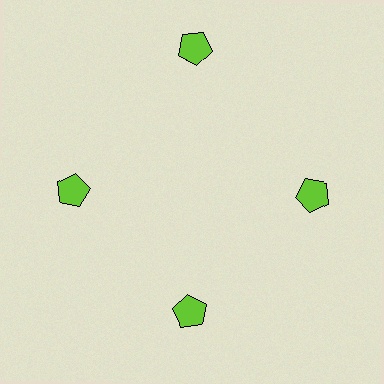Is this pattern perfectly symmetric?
No. The 4 lime pentagons are arranged in a ring, but one element near the 12 o'clock position is pushed outward from the center, breaking the 4-fold rotational symmetry.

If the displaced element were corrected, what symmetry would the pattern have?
It would have 4-fold rotational symmetry — the pattern would map onto itself every 90 degrees.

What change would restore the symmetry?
The symmetry would be restored by moving it inward, back onto the ring so that all 4 pentagons sit at equal angles and equal distance from the center.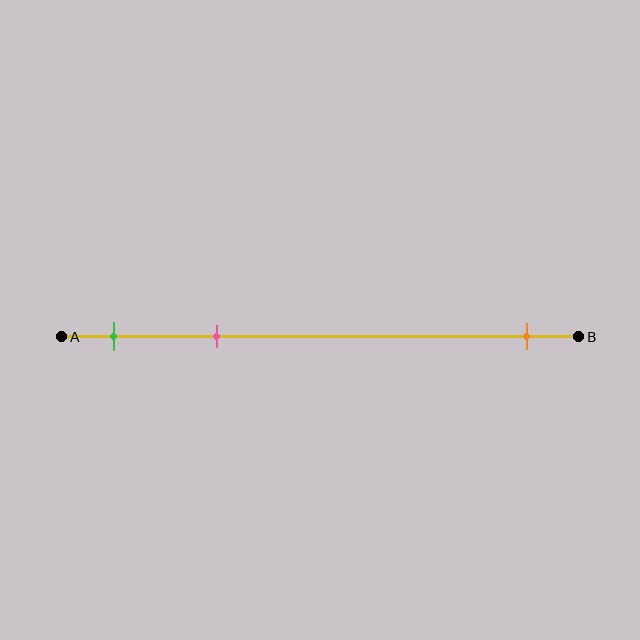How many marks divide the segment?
There are 3 marks dividing the segment.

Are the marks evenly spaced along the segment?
No, the marks are not evenly spaced.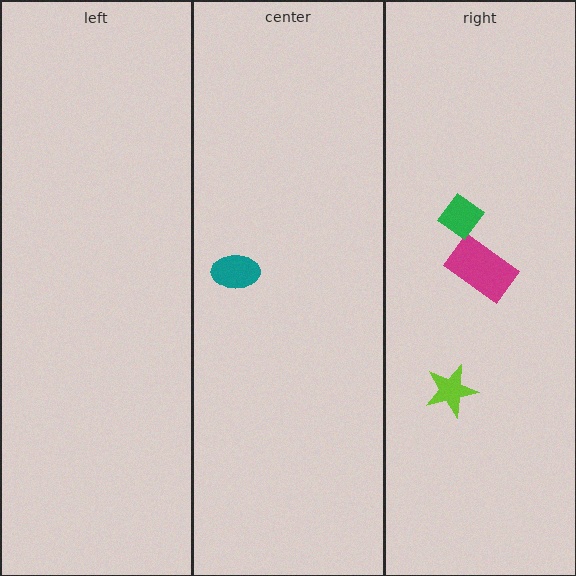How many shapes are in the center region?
1.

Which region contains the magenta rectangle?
The right region.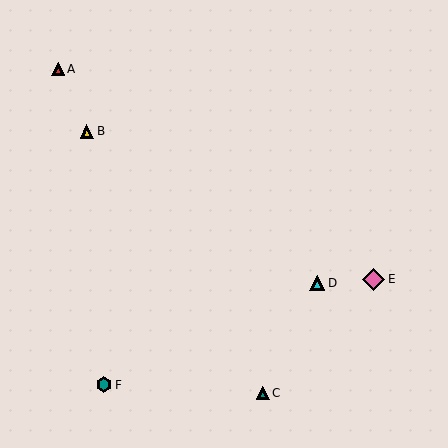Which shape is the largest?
The pink diamond (labeled E) is the largest.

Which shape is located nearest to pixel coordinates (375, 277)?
The pink diamond (labeled E) at (374, 279) is nearest to that location.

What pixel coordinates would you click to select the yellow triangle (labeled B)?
Click at (87, 131) to select the yellow triangle B.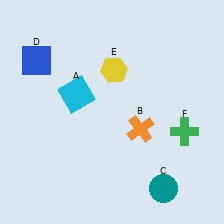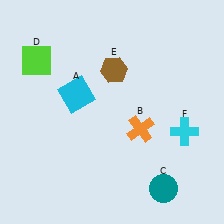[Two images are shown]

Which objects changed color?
D changed from blue to lime. E changed from yellow to brown. F changed from green to cyan.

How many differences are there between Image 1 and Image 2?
There are 3 differences between the two images.